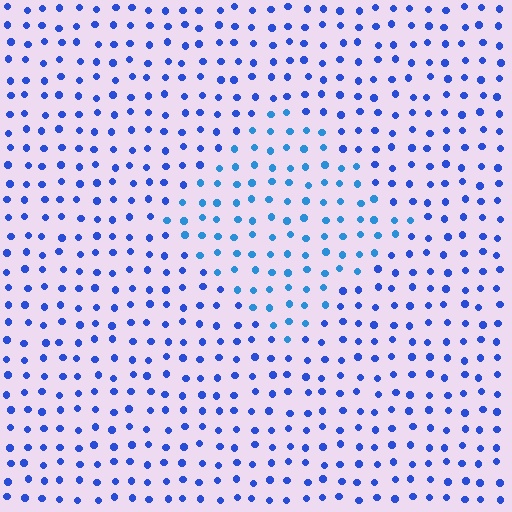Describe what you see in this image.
The image is filled with small blue elements in a uniform arrangement. A diamond-shaped region is visible where the elements are tinted to a slightly different hue, forming a subtle color boundary.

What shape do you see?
I see a diamond.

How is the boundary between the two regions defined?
The boundary is defined purely by a slight shift in hue (about 24 degrees). Spacing, size, and orientation are identical on both sides.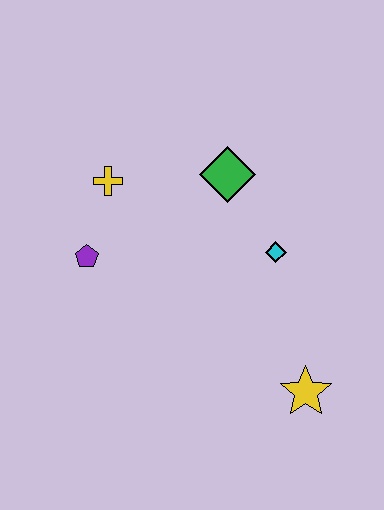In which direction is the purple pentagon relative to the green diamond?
The purple pentagon is to the left of the green diamond.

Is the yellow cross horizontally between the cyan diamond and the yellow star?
No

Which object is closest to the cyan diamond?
The green diamond is closest to the cyan diamond.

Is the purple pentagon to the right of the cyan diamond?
No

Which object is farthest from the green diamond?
The yellow star is farthest from the green diamond.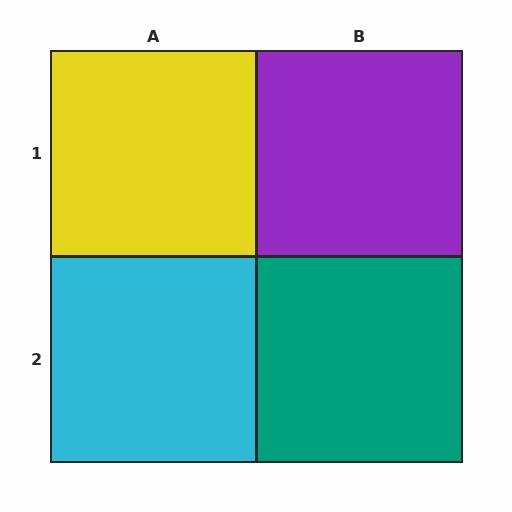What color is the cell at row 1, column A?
Yellow.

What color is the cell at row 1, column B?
Purple.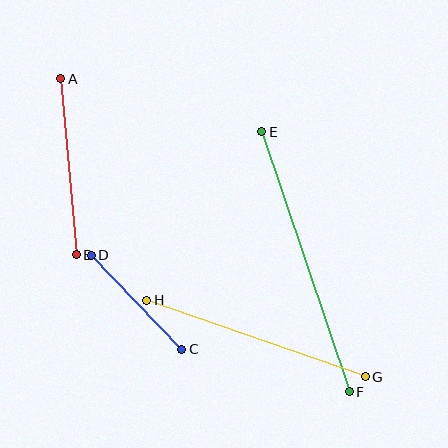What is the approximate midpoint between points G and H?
The midpoint is at approximately (256, 338) pixels.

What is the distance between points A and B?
The distance is approximately 177 pixels.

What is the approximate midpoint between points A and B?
The midpoint is at approximately (68, 167) pixels.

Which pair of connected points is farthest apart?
Points E and F are farthest apart.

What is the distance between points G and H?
The distance is approximately 232 pixels.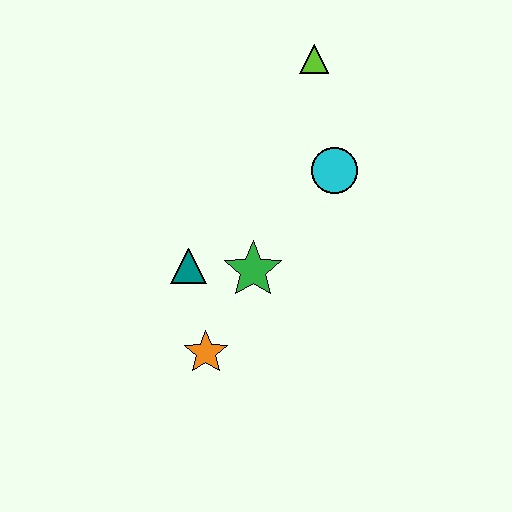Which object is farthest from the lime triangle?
The orange star is farthest from the lime triangle.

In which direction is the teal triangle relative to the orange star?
The teal triangle is above the orange star.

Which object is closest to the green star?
The teal triangle is closest to the green star.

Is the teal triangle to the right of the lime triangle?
No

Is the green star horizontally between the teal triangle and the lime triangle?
Yes